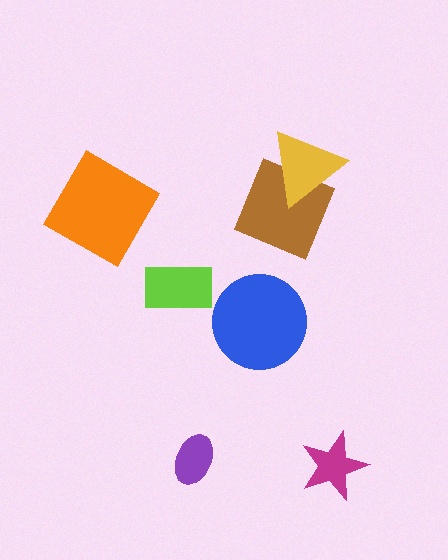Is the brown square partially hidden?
Yes, it is partially covered by another shape.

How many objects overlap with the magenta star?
0 objects overlap with the magenta star.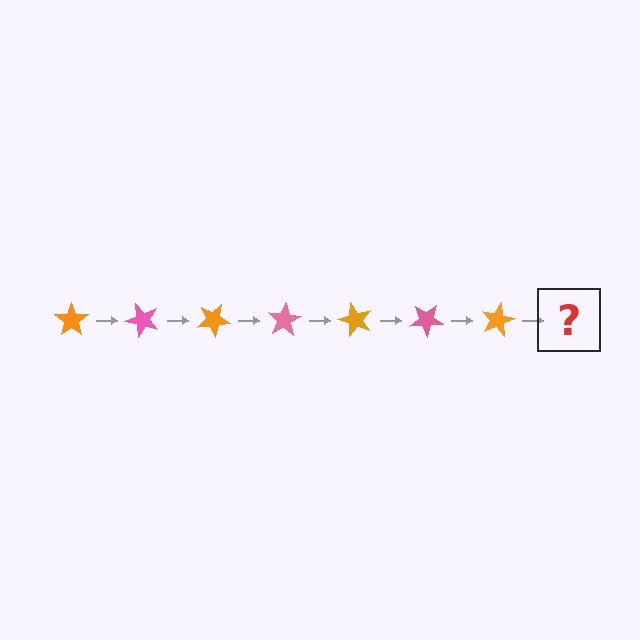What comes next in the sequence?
The next element should be a pink star, rotated 350 degrees from the start.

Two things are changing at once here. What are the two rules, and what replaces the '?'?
The two rules are that it rotates 50 degrees each step and the color cycles through orange and pink. The '?' should be a pink star, rotated 350 degrees from the start.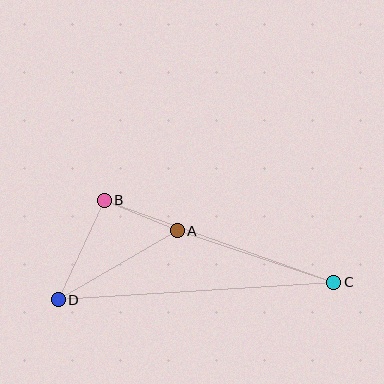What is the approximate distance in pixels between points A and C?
The distance between A and C is approximately 165 pixels.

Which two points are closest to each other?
Points A and B are closest to each other.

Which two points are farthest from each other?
Points C and D are farthest from each other.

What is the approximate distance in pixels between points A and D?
The distance between A and D is approximately 138 pixels.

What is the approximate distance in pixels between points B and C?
The distance between B and C is approximately 244 pixels.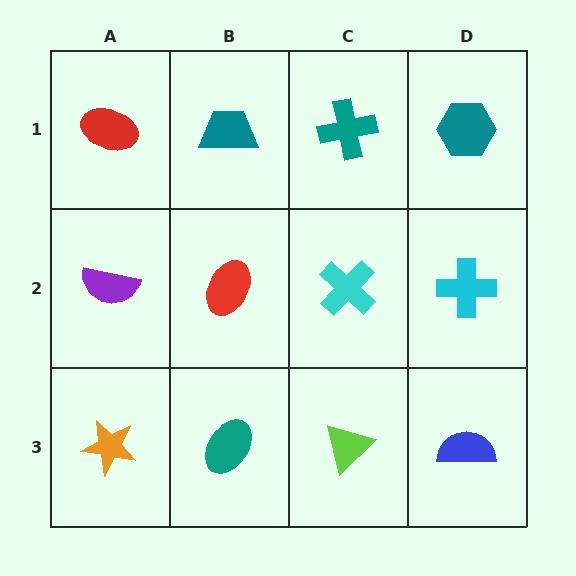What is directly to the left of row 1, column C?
A teal trapezoid.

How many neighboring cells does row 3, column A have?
2.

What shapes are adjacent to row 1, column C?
A cyan cross (row 2, column C), a teal trapezoid (row 1, column B), a teal hexagon (row 1, column D).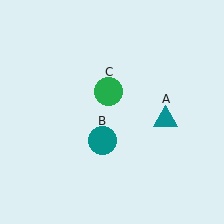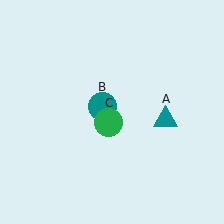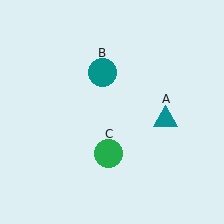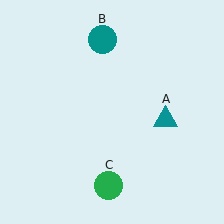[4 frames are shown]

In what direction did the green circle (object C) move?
The green circle (object C) moved down.